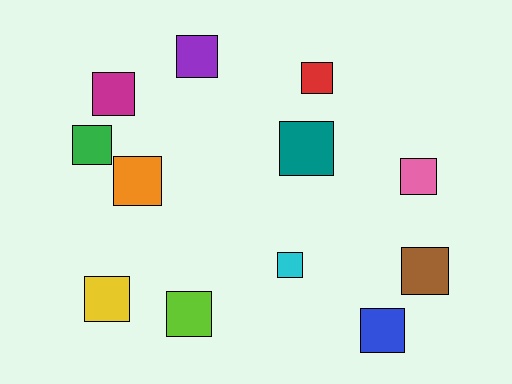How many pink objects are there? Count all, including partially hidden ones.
There is 1 pink object.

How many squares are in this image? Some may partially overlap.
There are 12 squares.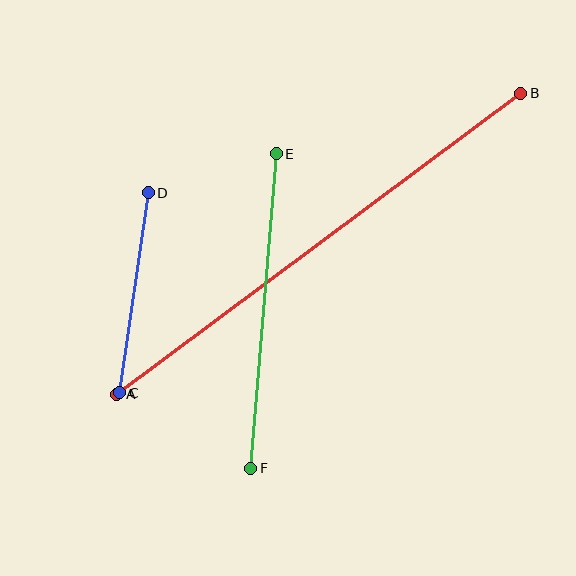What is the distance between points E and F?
The distance is approximately 316 pixels.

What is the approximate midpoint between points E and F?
The midpoint is at approximately (264, 311) pixels.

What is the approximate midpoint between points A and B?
The midpoint is at approximately (319, 244) pixels.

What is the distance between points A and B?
The distance is approximately 504 pixels.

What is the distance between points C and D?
The distance is approximately 202 pixels.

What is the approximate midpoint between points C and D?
The midpoint is at approximately (134, 293) pixels.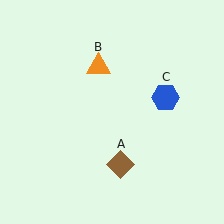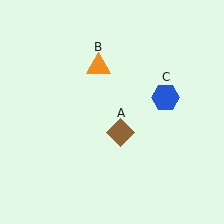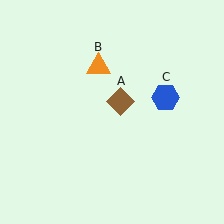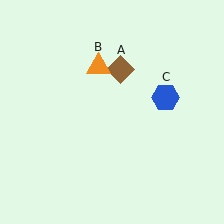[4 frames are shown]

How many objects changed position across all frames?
1 object changed position: brown diamond (object A).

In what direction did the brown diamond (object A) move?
The brown diamond (object A) moved up.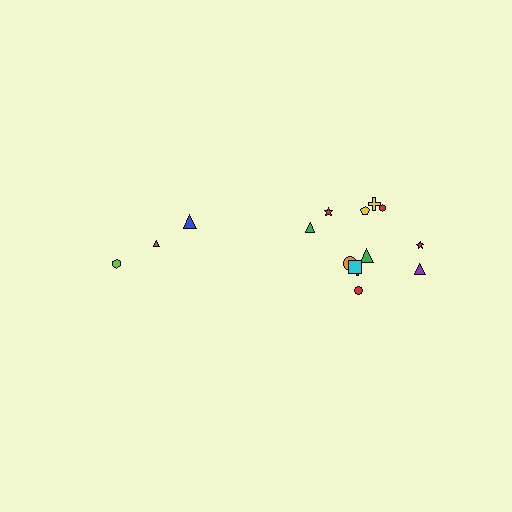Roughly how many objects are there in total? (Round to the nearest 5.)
Roughly 15 objects in total.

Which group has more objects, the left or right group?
The right group.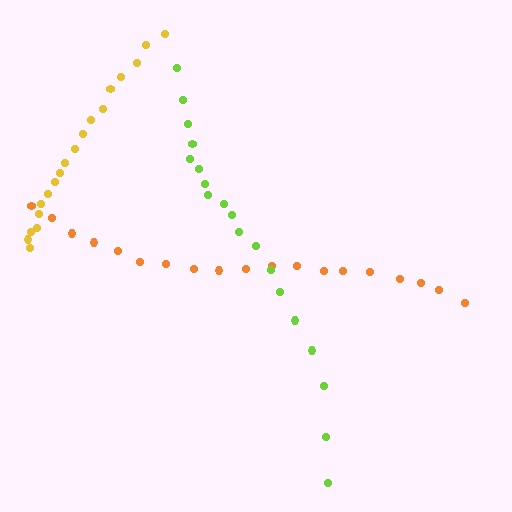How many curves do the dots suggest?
There are 3 distinct paths.